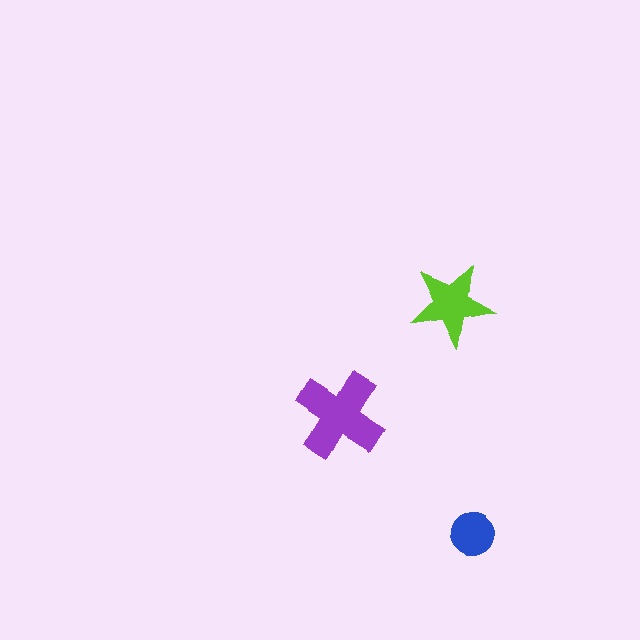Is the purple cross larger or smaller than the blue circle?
Larger.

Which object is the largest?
The purple cross.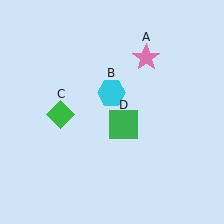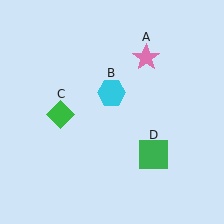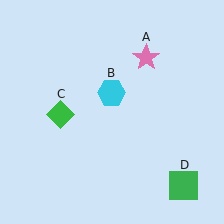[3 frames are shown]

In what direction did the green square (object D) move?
The green square (object D) moved down and to the right.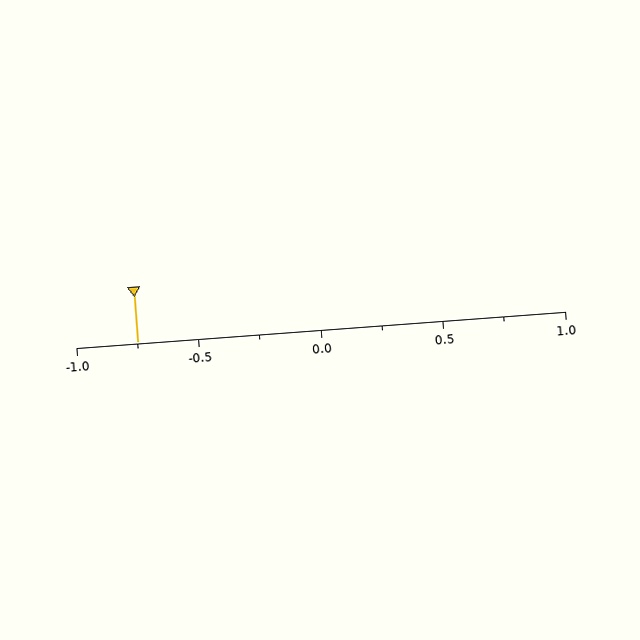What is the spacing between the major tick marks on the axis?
The major ticks are spaced 0.5 apart.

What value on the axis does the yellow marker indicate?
The marker indicates approximately -0.75.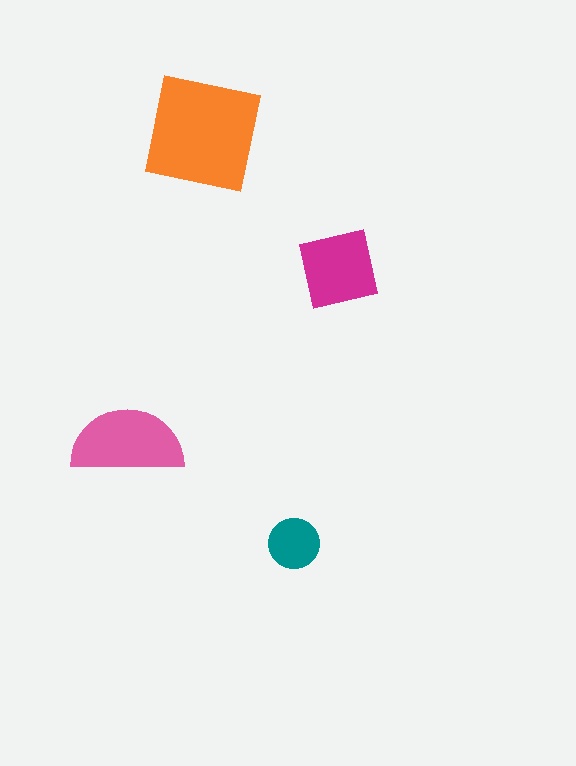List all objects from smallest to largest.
The teal circle, the magenta square, the pink semicircle, the orange square.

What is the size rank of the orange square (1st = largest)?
1st.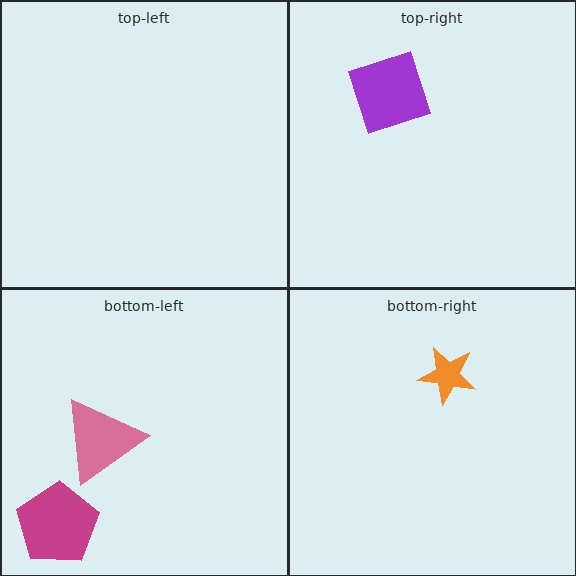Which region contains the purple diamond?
The top-right region.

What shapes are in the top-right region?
The purple diamond.